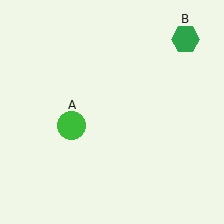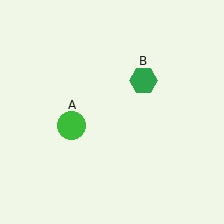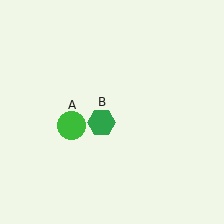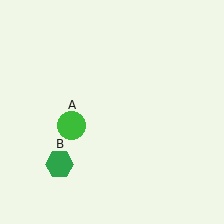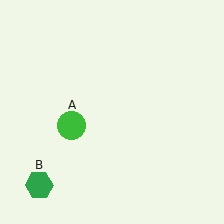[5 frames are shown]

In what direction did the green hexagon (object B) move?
The green hexagon (object B) moved down and to the left.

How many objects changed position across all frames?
1 object changed position: green hexagon (object B).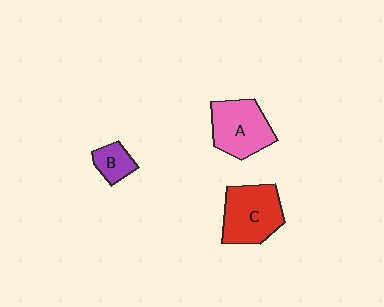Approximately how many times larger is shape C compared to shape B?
Approximately 2.5 times.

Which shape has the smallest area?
Shape B (purple).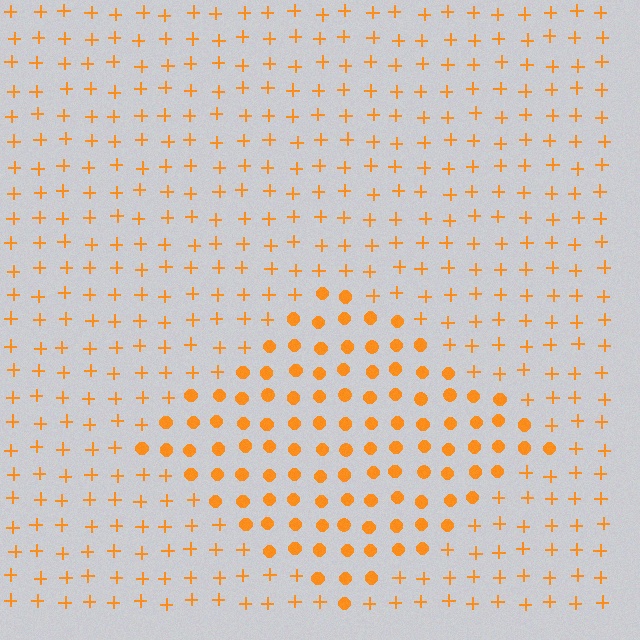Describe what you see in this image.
The image is filled with small orange elements arranged in a uniform grid. A diamond-shaped region contains circles, while the surrounding area contains plus signs. The boundary is defined purely by the change in element shape.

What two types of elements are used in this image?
The image uses circles inside the diamond region and plus signs outside it.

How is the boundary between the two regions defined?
The boundary is defined by a change in element shape: circles inside vs. plus signs outside. All elements share the same color and spacing.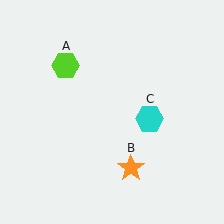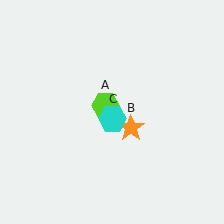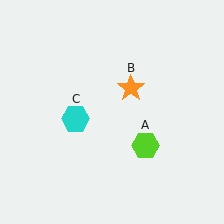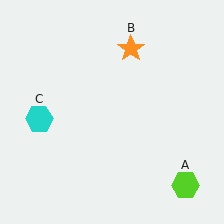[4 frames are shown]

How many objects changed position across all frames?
3 objects changed position: lime hexagon (object A), orange star (object B), cyan hexagon (object C).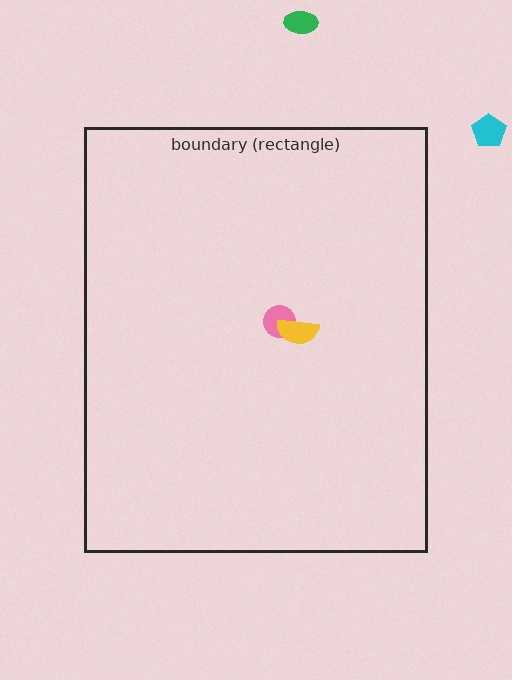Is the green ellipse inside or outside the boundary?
Outside.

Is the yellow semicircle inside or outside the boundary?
Inside.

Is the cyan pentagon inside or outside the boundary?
Outside.